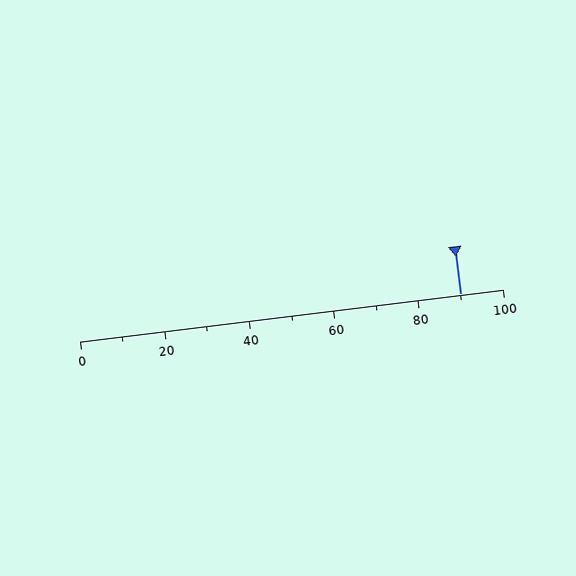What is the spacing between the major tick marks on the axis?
The major ticks are spaced 20 apart.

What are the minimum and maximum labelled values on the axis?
The axis runs from 0 to 100.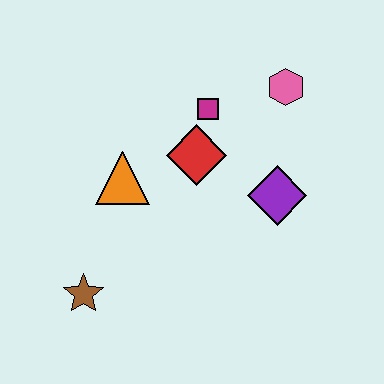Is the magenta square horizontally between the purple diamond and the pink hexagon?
No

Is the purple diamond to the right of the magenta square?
Yes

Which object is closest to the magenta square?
The red diamond is closest to the magenta square.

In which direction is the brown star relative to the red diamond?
The brown star is below the red diamond.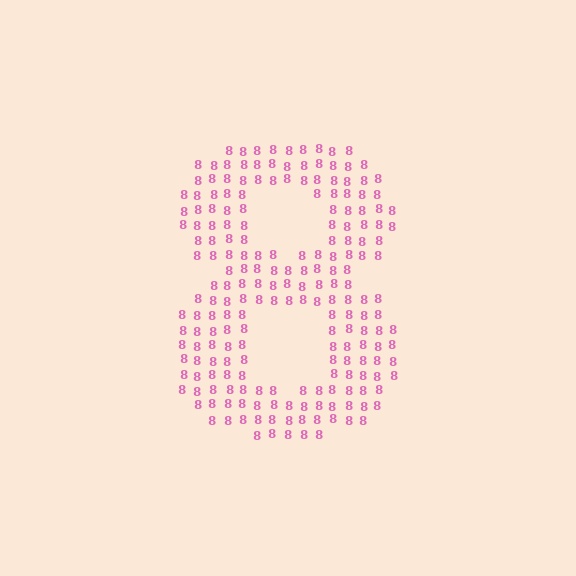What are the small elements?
The small elements are digit 8's.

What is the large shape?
The large shape is the digit 8.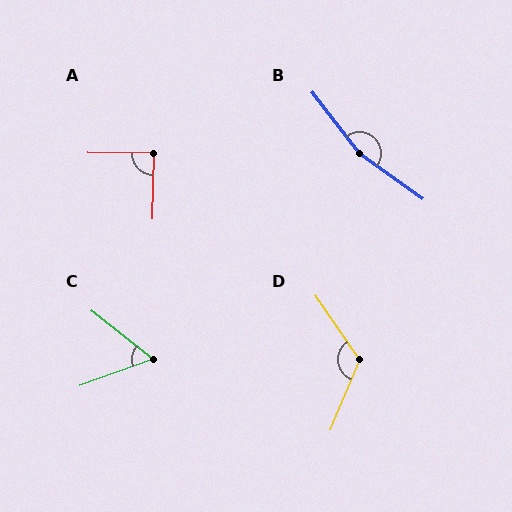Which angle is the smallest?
C, at approximately 58 degrees.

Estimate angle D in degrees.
Approximately 123 degrees.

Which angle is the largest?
B, at approximately 163 degrees.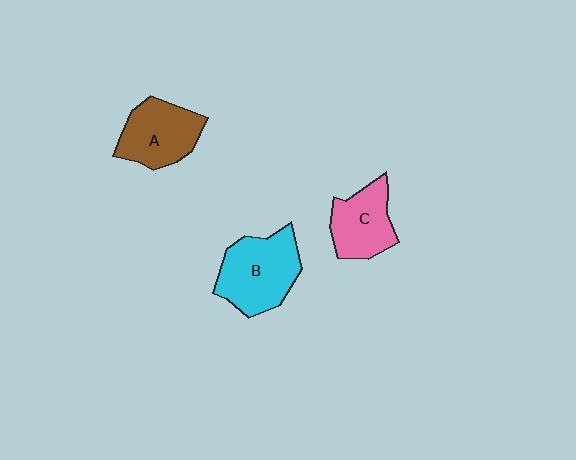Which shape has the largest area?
Shape B (cyan).